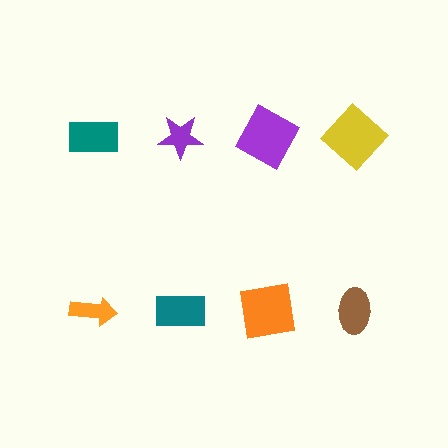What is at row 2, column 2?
A teal rectangle.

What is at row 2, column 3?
An orange square.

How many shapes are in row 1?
4 shapes.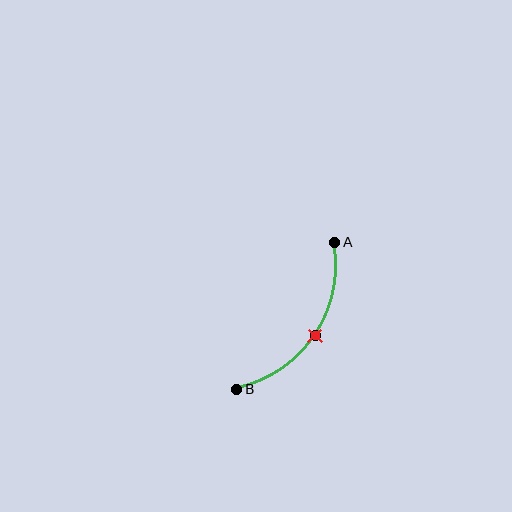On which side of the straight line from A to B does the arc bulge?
The arc bulges below and to the right of the straight line connecting A and B.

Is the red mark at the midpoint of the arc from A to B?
Yes. The red mark lies on the arc at equal arc-length from both A and B — it is the arc midpoint.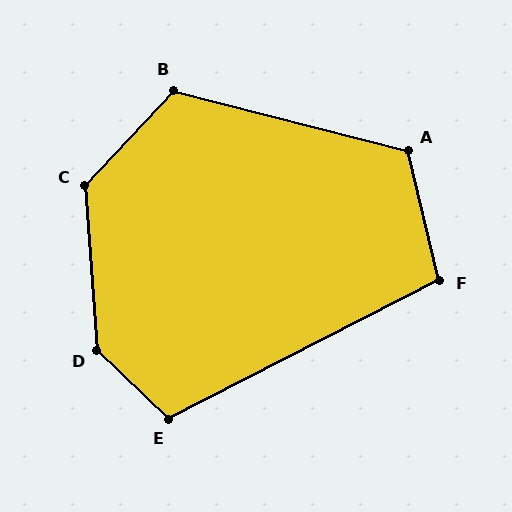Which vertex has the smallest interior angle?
F, at approximately 104 degrees.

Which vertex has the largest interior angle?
D, at approximately 138 degrees.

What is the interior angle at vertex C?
Approximately 133 degrees (obtuse).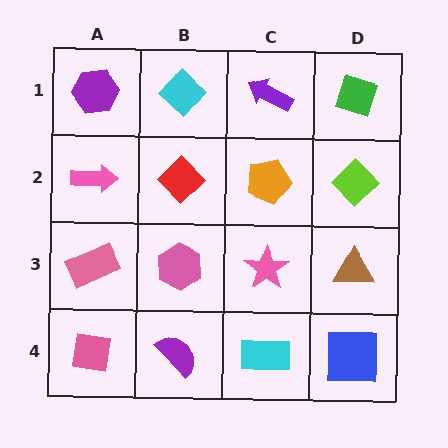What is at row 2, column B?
A red diamond.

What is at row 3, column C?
A pink star.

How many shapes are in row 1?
4 shapes.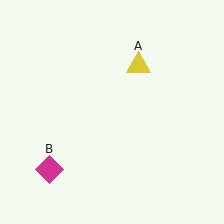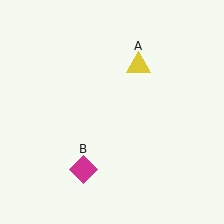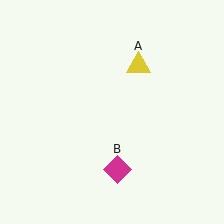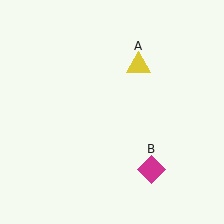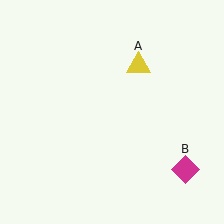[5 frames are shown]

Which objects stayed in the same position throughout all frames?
Yellow triangle (object A) remained stationary.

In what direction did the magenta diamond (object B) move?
The magenta diamond (object B) moved right.